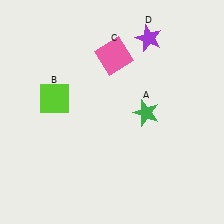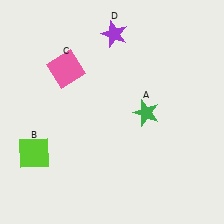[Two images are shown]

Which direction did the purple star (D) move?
The purple star (D) moved left.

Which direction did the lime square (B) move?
The lime square (B) moved down.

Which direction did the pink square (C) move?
The pink square (C) moved left.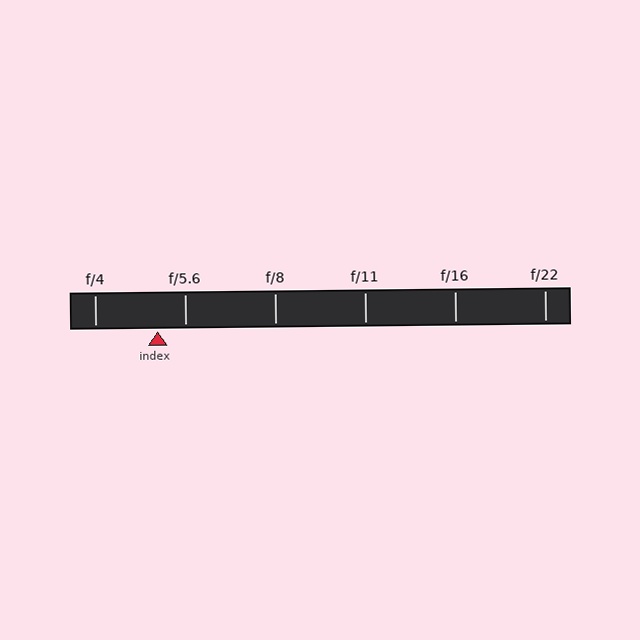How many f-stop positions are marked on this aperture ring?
There are 6 f-stop positions marked.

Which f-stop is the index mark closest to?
The index mark is closest to f/5.6.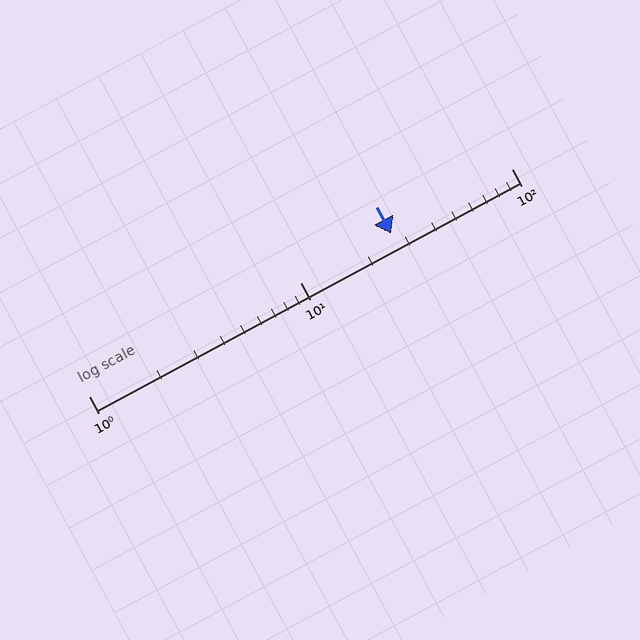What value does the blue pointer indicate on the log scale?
The pointer indicates approximately 27.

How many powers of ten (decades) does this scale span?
The scale spans 2 decades, from 1 to 100.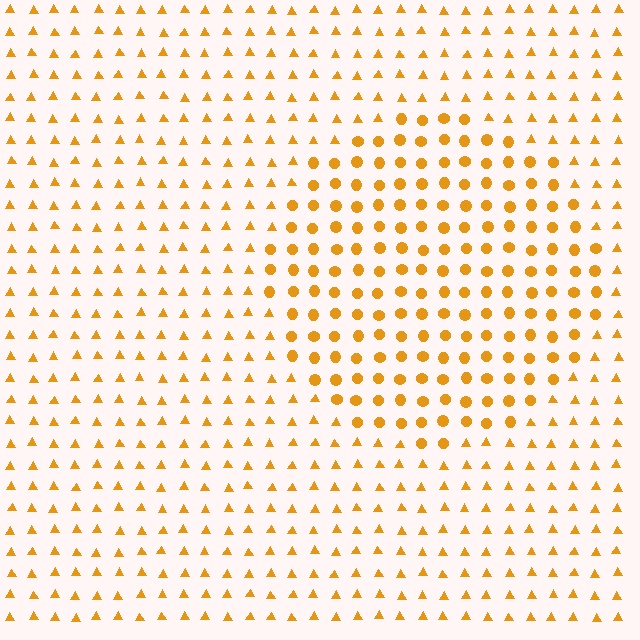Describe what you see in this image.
The image is filled with small orange elements arranged in a uniform grid. A circle-shaped region contains circles, while the surrounding area contains triangles. The boundary is defined purely by the change in element shape.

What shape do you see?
I see a circle.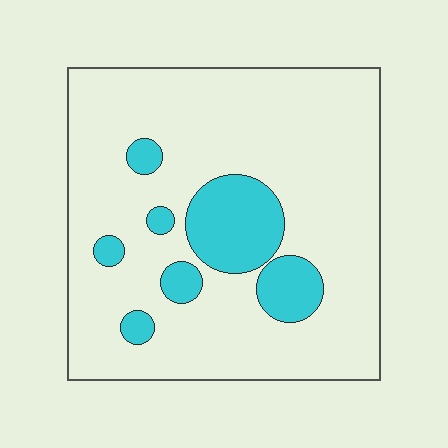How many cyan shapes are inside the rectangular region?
7.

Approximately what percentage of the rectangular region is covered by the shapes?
Approximately 15%.